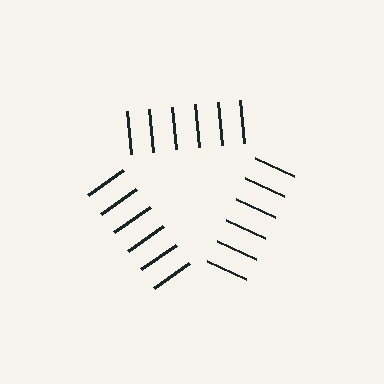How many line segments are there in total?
18 — 6 along each of the 3 edges.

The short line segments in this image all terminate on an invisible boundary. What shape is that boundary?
An illusory triangle — the line segments terminate on its edges but no continuous stroke is drawn.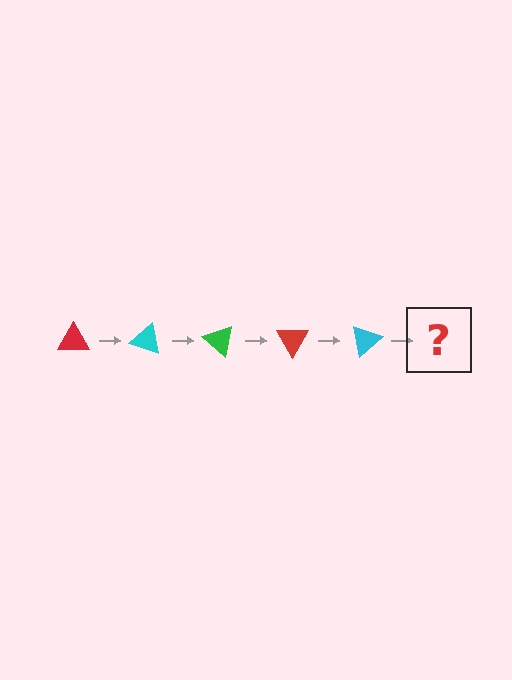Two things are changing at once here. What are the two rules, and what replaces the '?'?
The two rules are that it rotates 20 degrees each step and the color cycles through red, cyan, and green. The '?' should be a green triangle, rotated 100 degrees from the start.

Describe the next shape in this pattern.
It should be a green triangle, rotated 100 degrees from the start.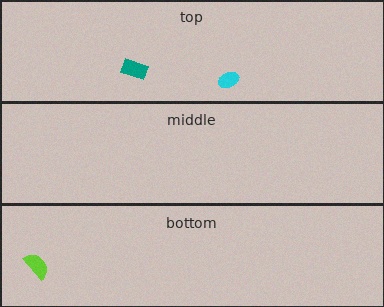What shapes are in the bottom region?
The lime semicircle.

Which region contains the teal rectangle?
The top region.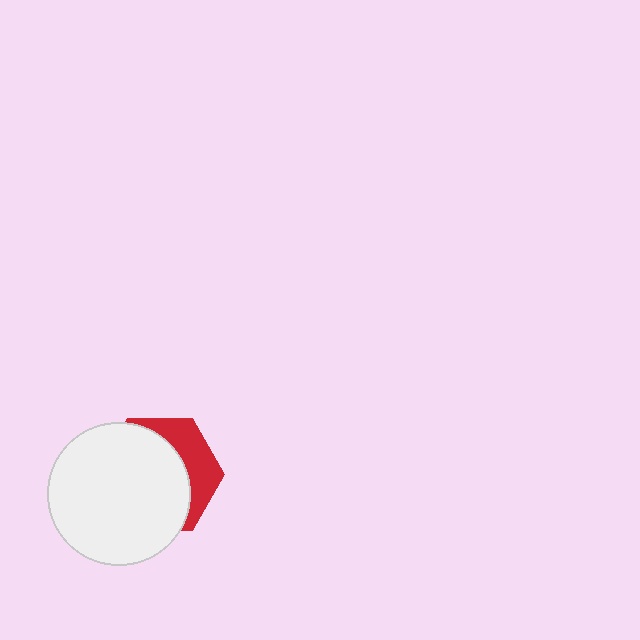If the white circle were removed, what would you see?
You would see the complete red hexagon.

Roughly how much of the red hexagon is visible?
A small part of it is visible (roughly 32%).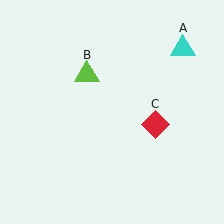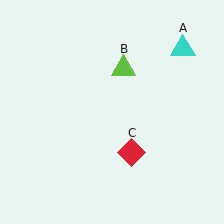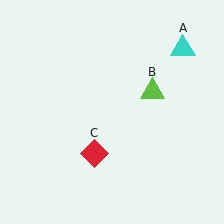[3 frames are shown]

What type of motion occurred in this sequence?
The lime triangle (object B), red diamond (object C) rotated clockwise around the center of the scene.